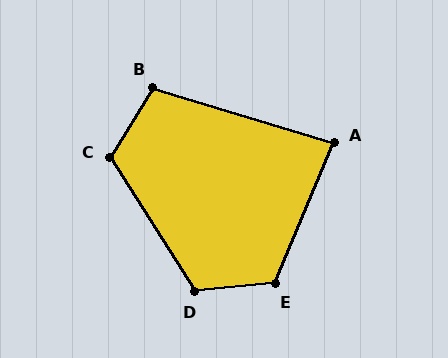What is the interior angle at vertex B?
Approximately 105 degrees (obtuse).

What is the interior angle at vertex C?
Approximately 116 degrees (obtuse).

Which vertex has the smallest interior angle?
A, at approximately 84 degrees.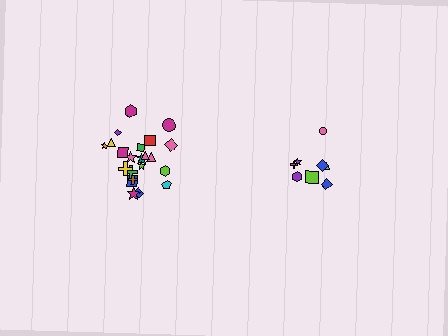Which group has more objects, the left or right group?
The left group.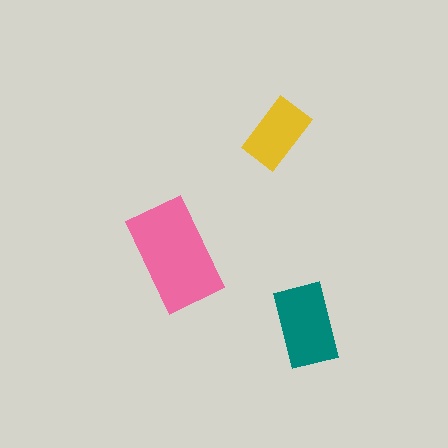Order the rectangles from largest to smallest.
the pink one, the teal one, the yellow one.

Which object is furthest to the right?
The teal rectangle is rightmost.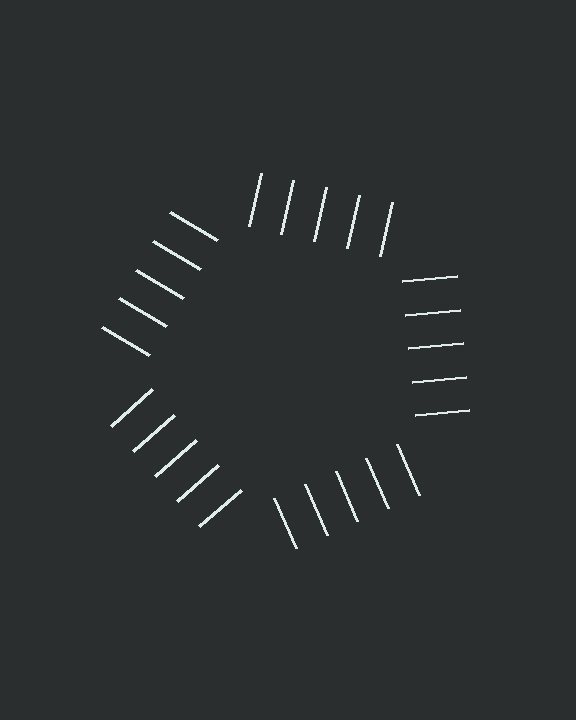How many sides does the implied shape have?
5 sides — the line-ends trace a pentagon.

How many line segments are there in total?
25 — 5 along each of the 5 edges.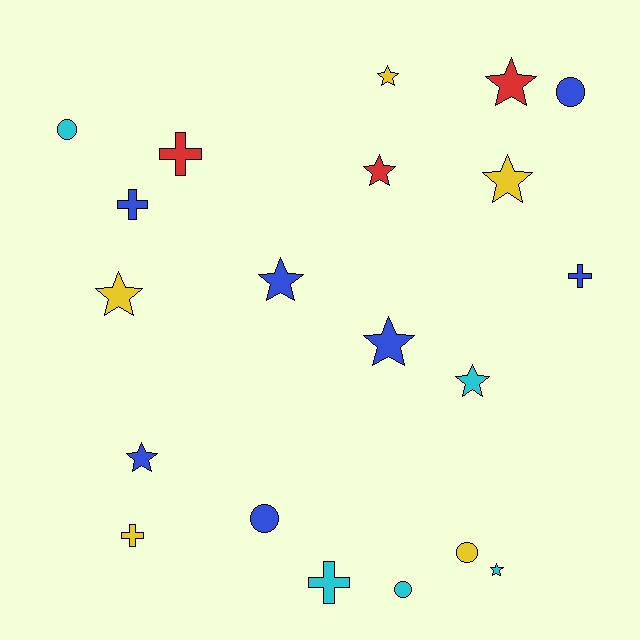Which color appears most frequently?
Blue, with 7 objects.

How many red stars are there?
There are 2 red stars.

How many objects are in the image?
There are 20 objects.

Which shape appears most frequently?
Star, with 10 objects.